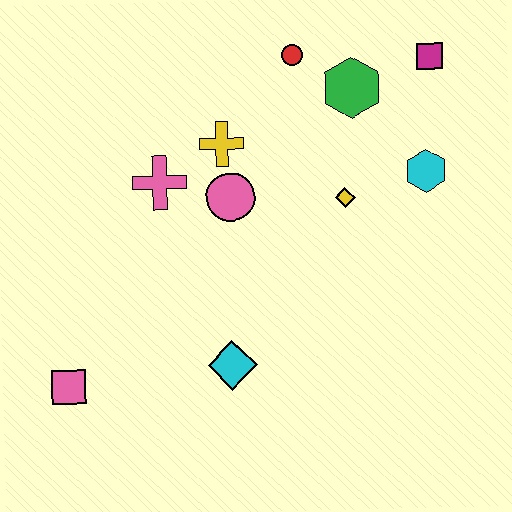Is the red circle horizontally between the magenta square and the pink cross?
Yes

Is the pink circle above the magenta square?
No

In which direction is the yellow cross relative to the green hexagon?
The yellow cross is to the left of the green hexagon.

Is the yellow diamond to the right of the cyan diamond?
Yes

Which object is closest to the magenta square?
The green hexagon is closest to the magenta square.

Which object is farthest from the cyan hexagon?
The pink square is farthest from the cyan hexagon.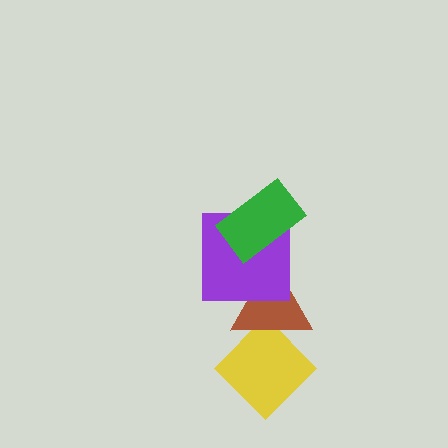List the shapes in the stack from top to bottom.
From top to bottom: the green rectangle, the purple square, the brown triangle, the yellow diamond.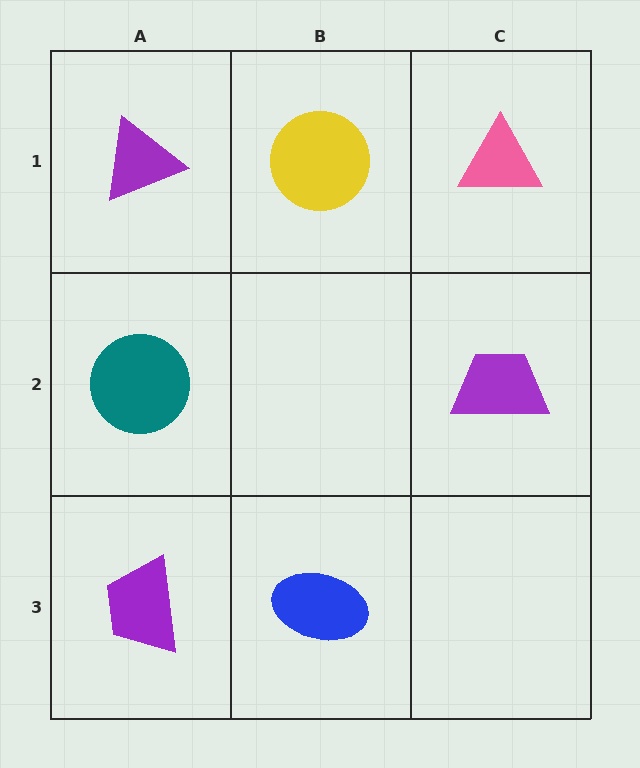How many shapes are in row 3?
2 shapes.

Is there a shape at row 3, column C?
No, that cell is empty.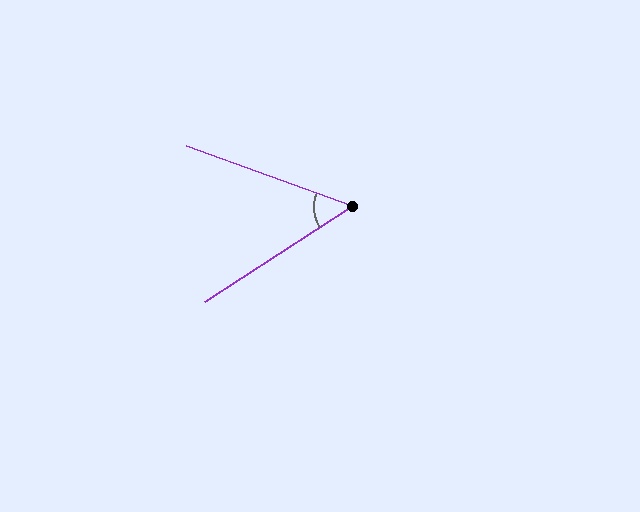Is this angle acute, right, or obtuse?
It is acute.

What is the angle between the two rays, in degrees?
Approximately 53 degrees.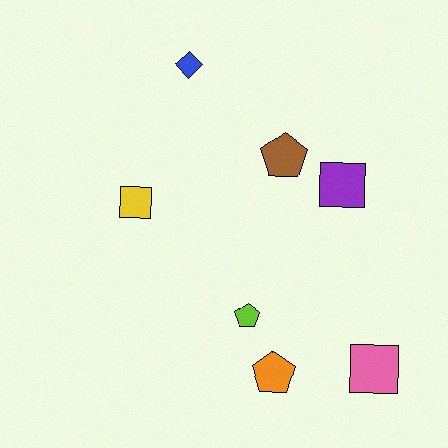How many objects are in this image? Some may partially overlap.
There are 7 objects.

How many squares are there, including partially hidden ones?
There are 3 squares.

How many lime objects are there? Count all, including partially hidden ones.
There is 1 lime object.